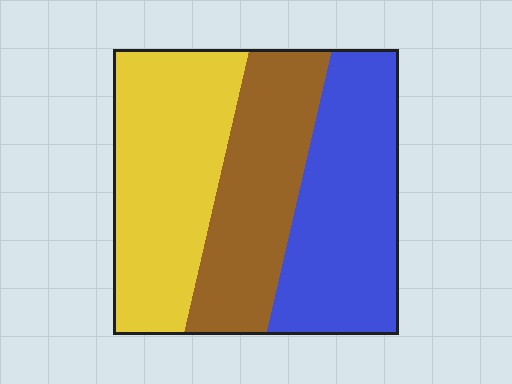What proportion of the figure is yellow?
Yellow takes up about three eighths (3/8) of the figure.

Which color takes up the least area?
Brown, at roughly 30%.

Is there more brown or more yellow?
Yellow.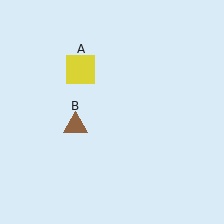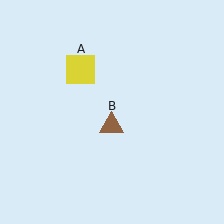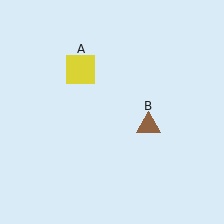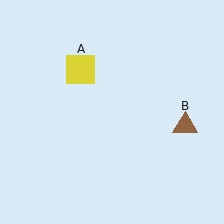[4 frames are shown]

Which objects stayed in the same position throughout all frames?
Yellow square (object A) remained stationary.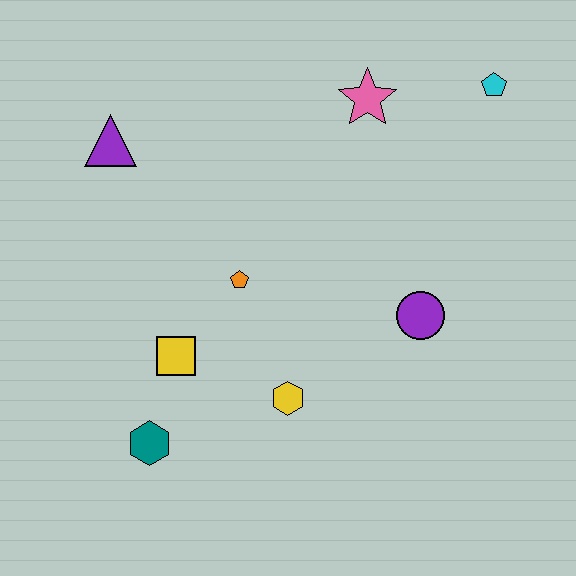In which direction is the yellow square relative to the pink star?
The yellow square is below the pink star.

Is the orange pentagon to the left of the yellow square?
No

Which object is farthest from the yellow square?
The cyan pentagon is farthest from the yellow square.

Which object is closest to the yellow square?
The teal hexagon is closest to the yellow square.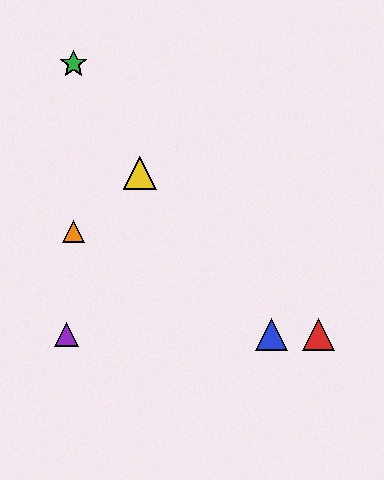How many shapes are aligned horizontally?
3 shapes (the red triangle, the blue triangle, the purple triangle) are aligned horizontally.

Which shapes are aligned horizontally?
The red triangle, the blue triangle, the purple triangle are aligned horizontally.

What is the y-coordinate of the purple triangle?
The purple triangle is at y≈335.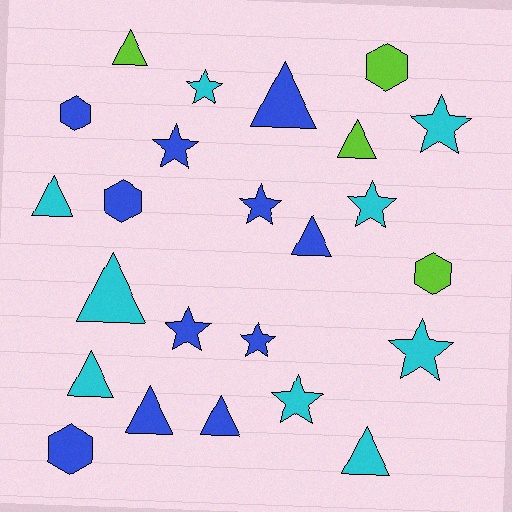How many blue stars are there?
There are 4 blue stars.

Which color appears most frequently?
Blue, with 11 objects.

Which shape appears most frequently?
Triangle, with 10 objects.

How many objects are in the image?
There are 24 objects.